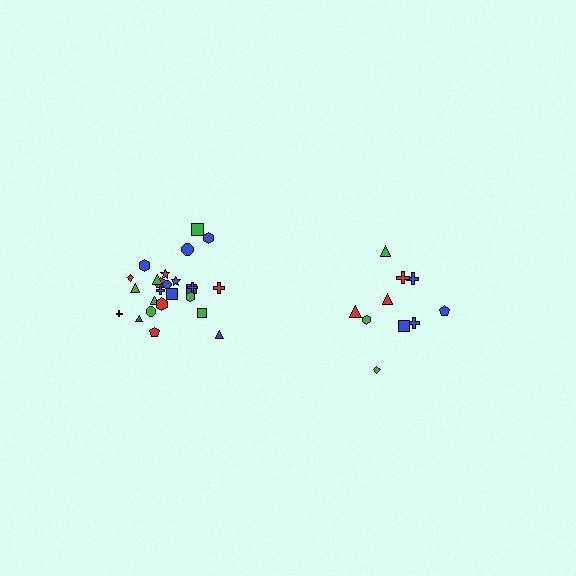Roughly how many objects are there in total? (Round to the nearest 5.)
Roughly 35 objects in total.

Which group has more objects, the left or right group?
The left group.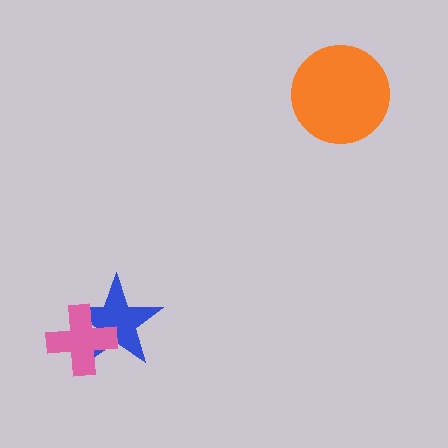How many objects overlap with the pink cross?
1 object overlaps with the pink cross.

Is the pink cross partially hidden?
No, no other shape covers it.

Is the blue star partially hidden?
Yes, it is partially covered by another shape.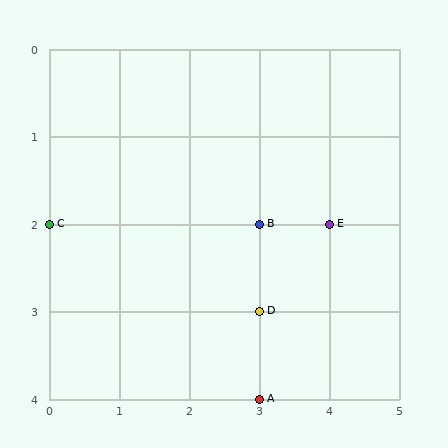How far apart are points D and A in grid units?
Points D and A are 1 row apart.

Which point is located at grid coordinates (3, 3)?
Point D is at (3, 3).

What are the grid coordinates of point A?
Point A is at grid coordinates (3, 4).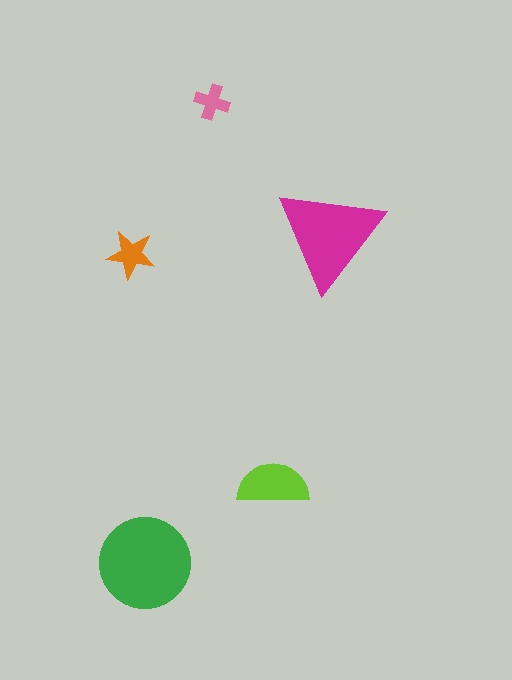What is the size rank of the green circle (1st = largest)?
1st.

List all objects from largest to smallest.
The green circle, the magenta triangle, the lime semicircle, the orange star, the pink cross.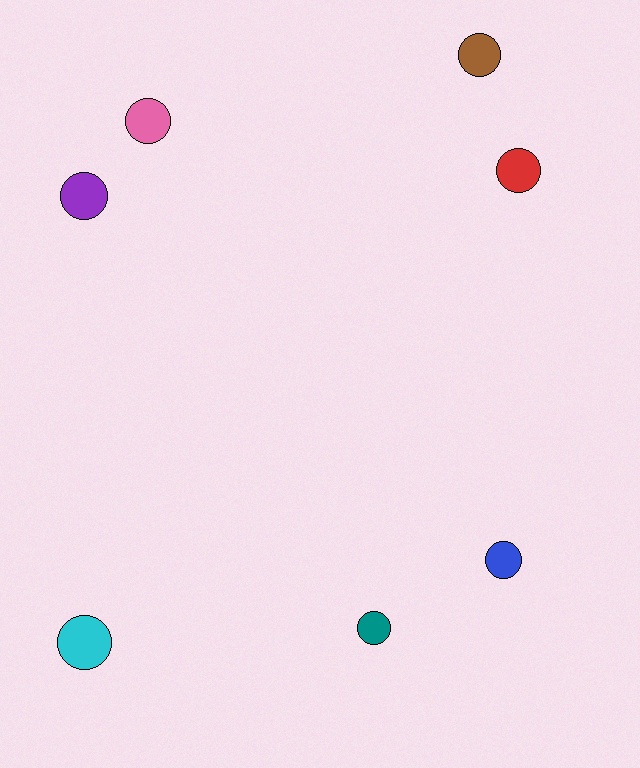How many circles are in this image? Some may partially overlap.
There are 7 circles.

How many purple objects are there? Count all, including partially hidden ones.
There is 1 purple object.